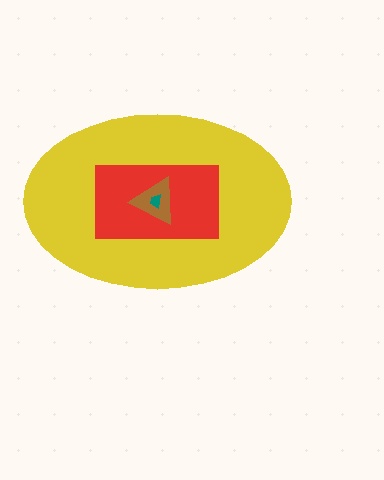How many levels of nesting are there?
4.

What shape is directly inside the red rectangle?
The brown triangle.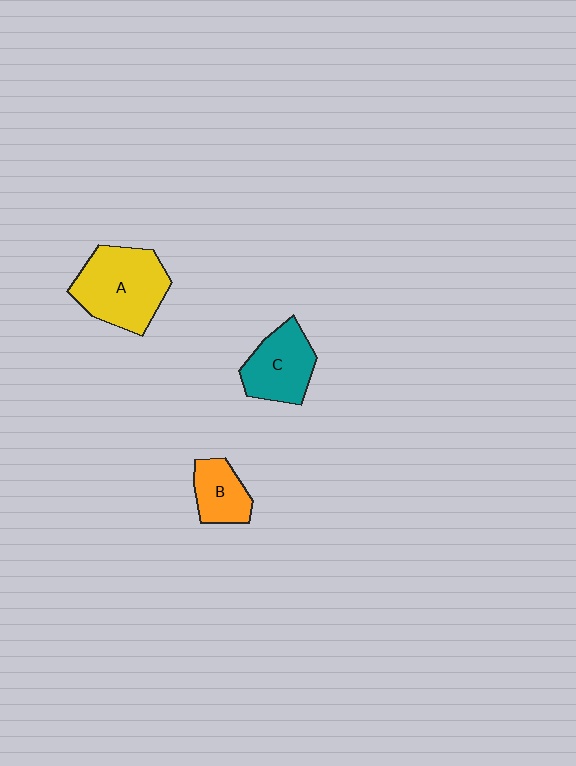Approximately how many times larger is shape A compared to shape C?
Approximately 1.4 times.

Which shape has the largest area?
Shape A (yellow).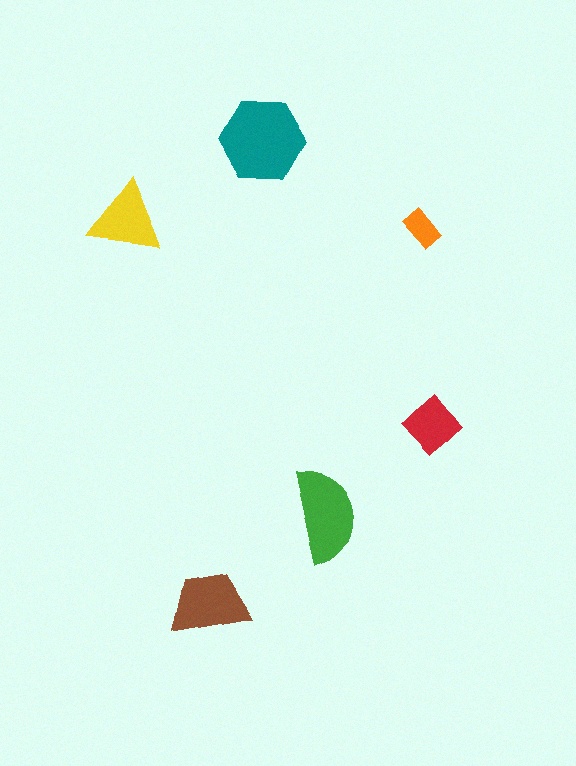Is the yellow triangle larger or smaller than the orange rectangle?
Larger.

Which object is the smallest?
The orange rectangle.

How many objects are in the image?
There are 6 objects in the image.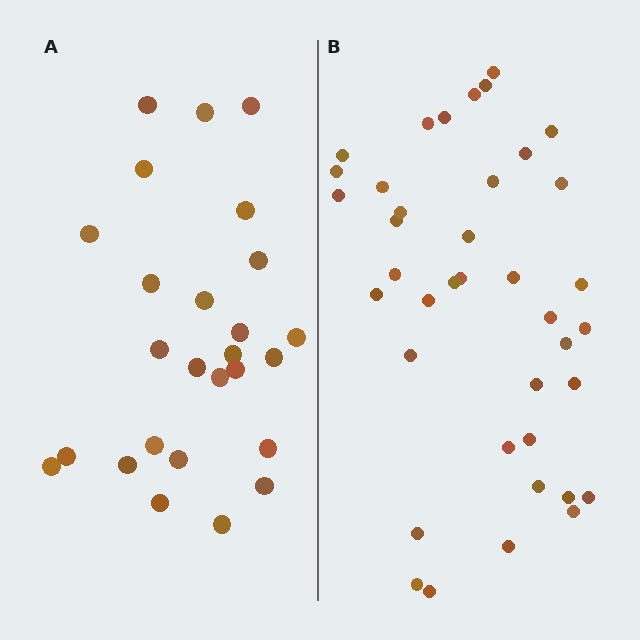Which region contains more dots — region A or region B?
Region B (the right region) has more dots.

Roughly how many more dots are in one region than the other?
Region B has approximately 15 more dots than region A.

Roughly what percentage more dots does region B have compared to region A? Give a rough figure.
About 50% more.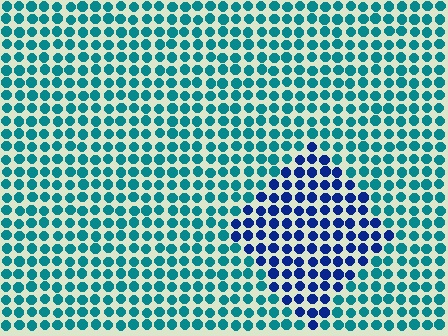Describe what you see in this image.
The image is filled with small teal elements in a uniform arrangement. A diamond-shaped region is visible where the elements are tinted to a slightly different hue, forming a subtle color boundary.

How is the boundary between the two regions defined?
The boundary is defined purely by a slight shift in hue (about 45 degrees). Spacing, size, and orientation are identical on both sides.